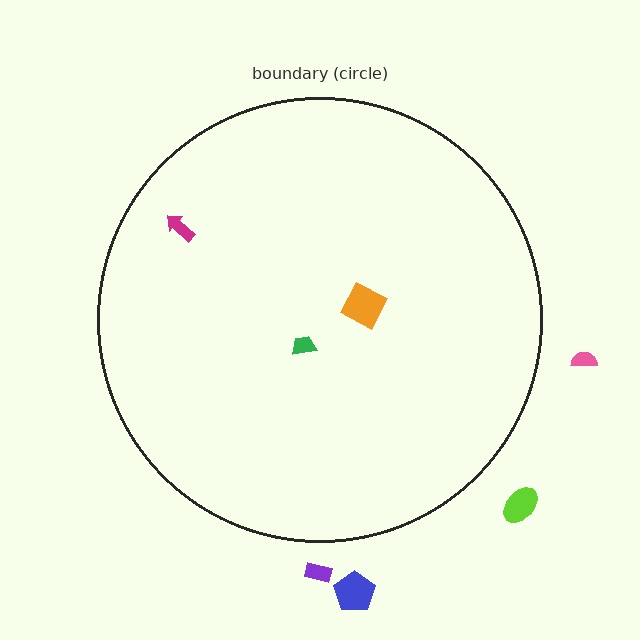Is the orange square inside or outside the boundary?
Inside.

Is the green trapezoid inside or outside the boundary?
Inside.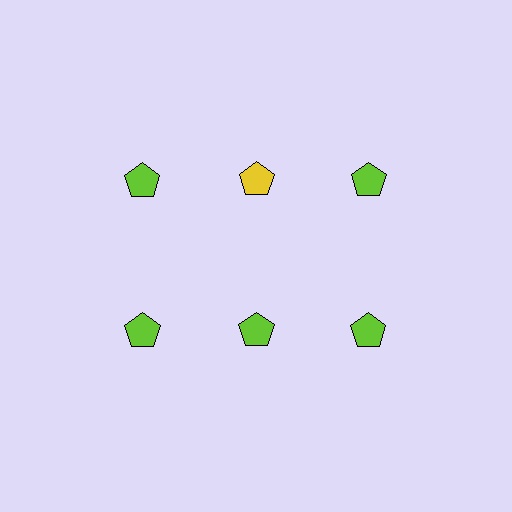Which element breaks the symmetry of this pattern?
The yellow pentagon in the top row, second from left column breaks the symmetry. All other shapes are lime pentagons.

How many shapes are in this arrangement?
There are 6 shapes arranged in a grid pattern.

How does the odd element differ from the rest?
It has a different color: yellow instead of lime.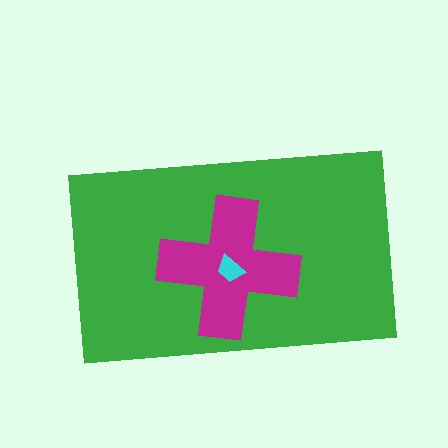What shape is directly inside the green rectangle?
The magenta cross.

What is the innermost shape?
The cyan trapezoid.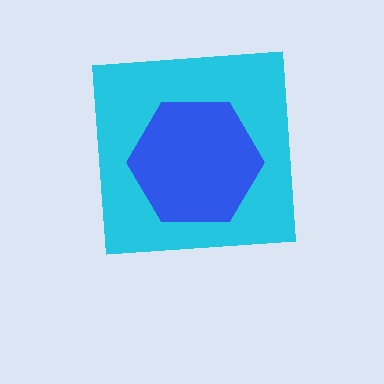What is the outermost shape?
The cyan square.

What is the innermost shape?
The blue hexagon.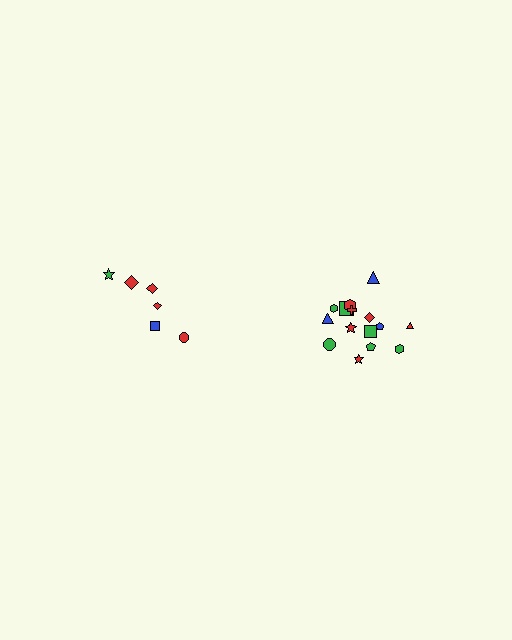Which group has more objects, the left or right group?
The right group.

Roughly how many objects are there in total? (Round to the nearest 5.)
Roughly 20 objects in total.